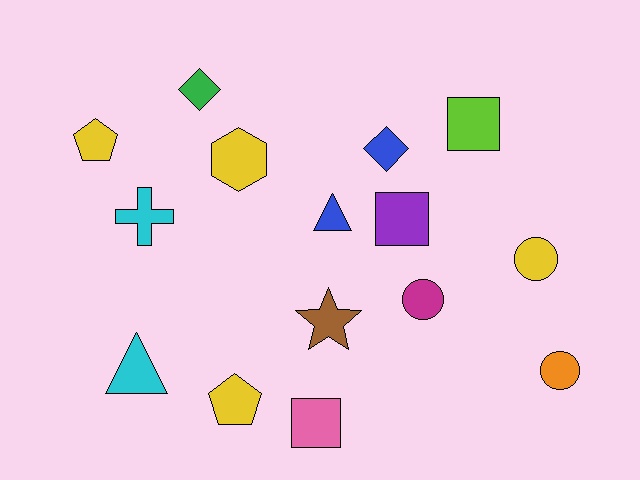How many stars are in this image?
There is 1 star.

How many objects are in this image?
There are 15 objects.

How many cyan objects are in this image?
There are 2 cyan objects.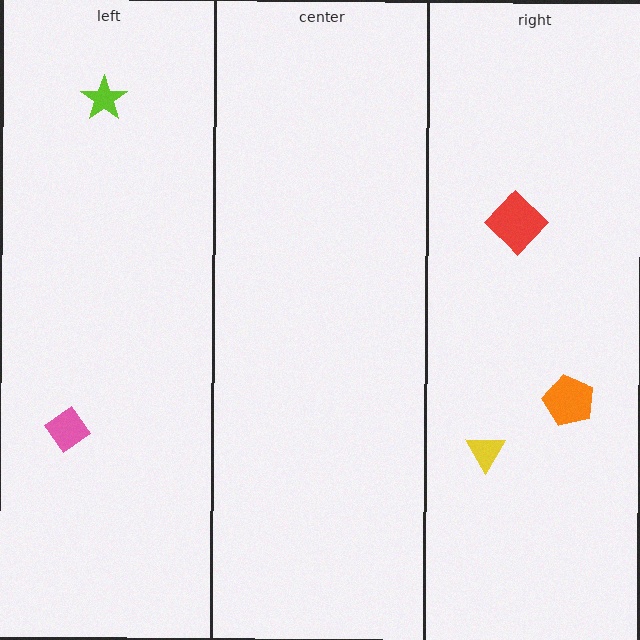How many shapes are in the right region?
3.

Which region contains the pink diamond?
The left region.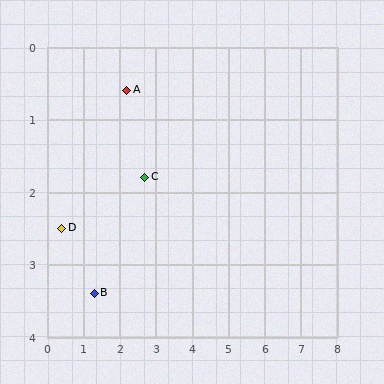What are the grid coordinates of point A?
Point A is at approximately (2.2, 0.6).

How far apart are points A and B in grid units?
Points A and B are about 2.9 grid units apart.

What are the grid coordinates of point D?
Point D is at approximately (0.4, 2.5).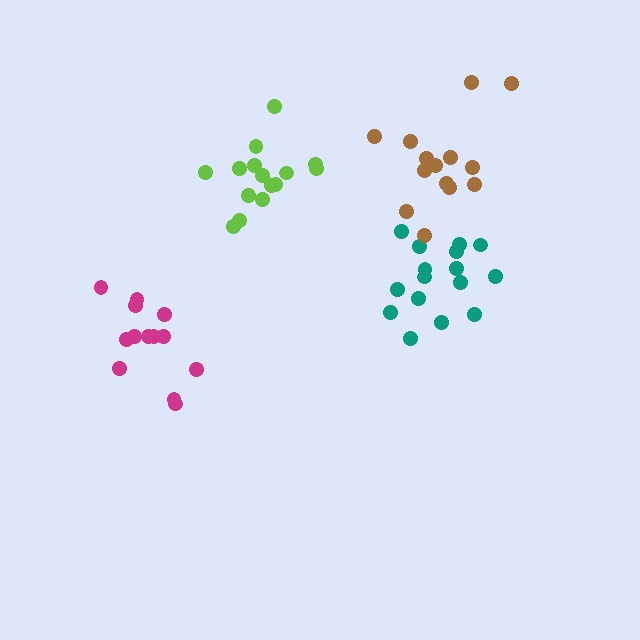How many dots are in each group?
Group 1: 15 dots, Group 2: 13 dots, Group 3: 16 dots, Group 4: 14 dots (58 total).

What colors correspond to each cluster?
The clusters are colored: lime, magenta, teal, brown.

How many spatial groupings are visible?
There are 4 spatial groupings.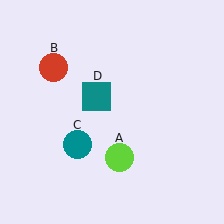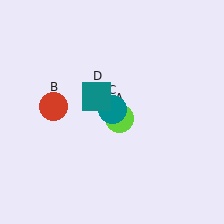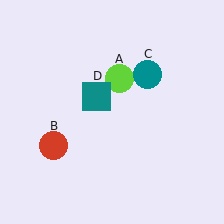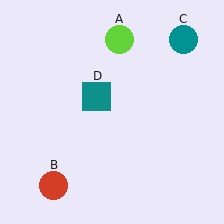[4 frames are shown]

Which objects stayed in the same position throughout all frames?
Teal square (object D) remained stationary.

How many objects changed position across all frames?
3 objects changed position: lime circle (object A), red circle (object B), teal circle (object C).